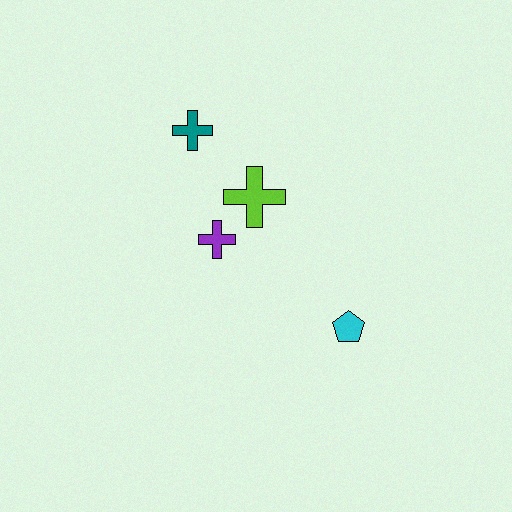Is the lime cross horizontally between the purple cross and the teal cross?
No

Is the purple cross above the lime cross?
No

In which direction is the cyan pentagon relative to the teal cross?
The cyan pentagon is below the teal cross.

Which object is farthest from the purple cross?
The cyan pentagon is farthest from the purple cross.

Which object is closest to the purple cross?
The lime cross is closest to the purple cross.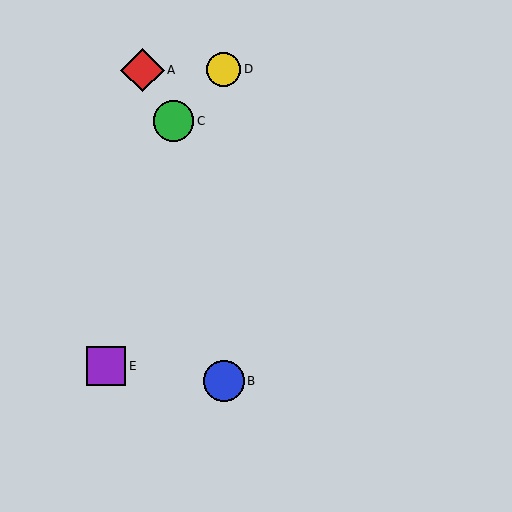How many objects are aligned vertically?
2 objects (B, D) are aligned vertically.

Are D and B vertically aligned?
Yes, both are at x≈224.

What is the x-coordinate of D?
Object D is at x≈224.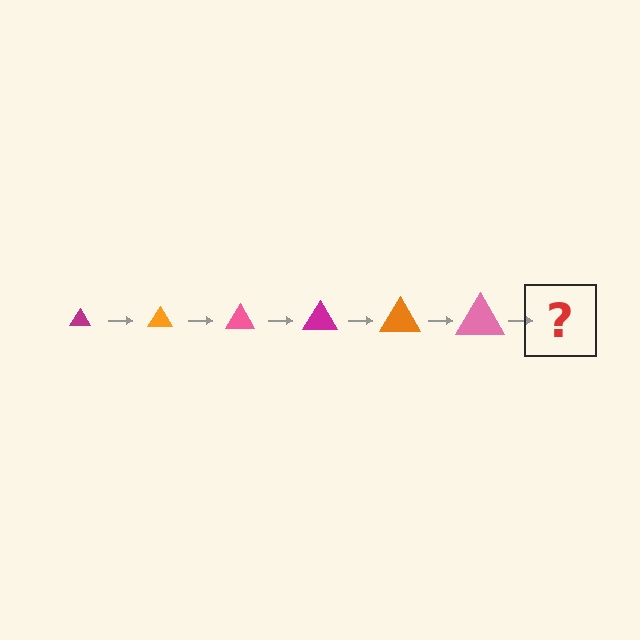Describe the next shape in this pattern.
It should be a magenta triangle, larger than the previous one.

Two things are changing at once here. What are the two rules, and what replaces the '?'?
The two rules are that the triangle grows larger each step and the color cycles through magenta, orange, and pink. The '?' should be a magenta triangle, larger than the previous one.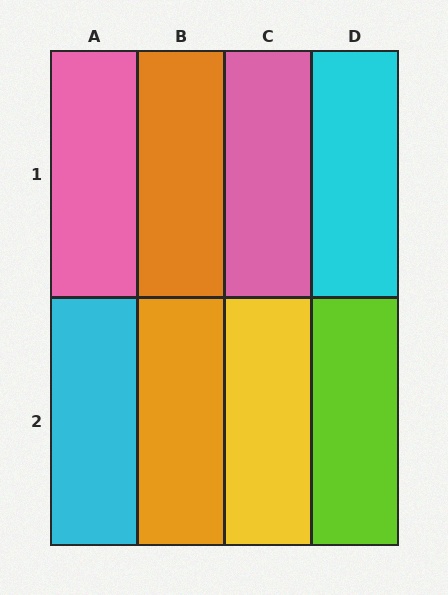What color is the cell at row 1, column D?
Cyan.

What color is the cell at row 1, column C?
Pink.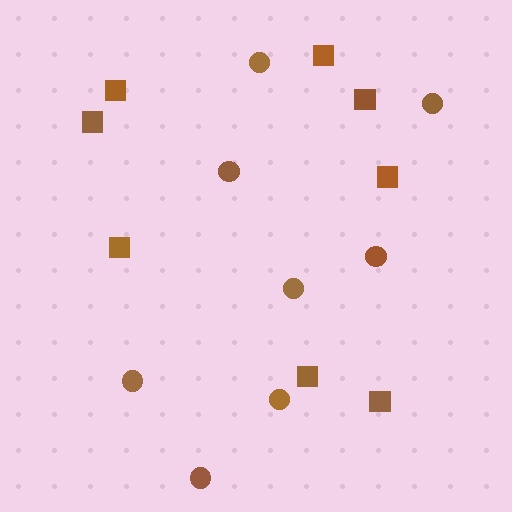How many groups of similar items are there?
There are 2 groups: one group of circles (8) and one group of squares (8).